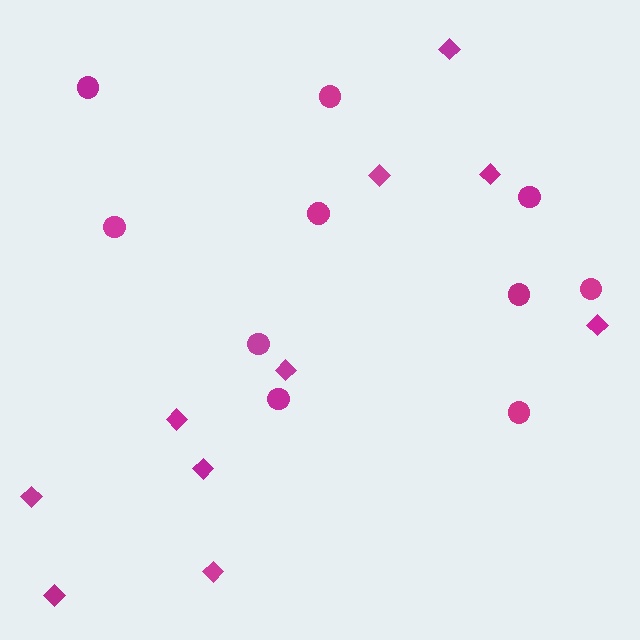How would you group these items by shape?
There are 2 groups: one group of circles (10) and one group of diamonds (10).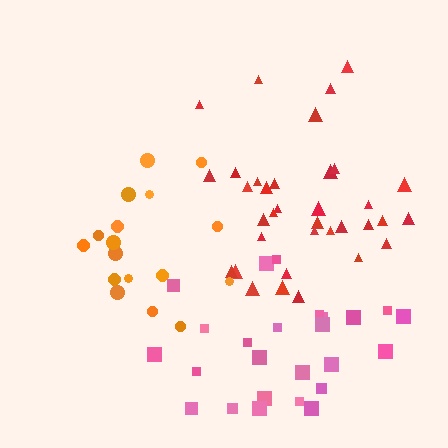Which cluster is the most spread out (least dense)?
Pink.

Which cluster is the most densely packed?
Orange.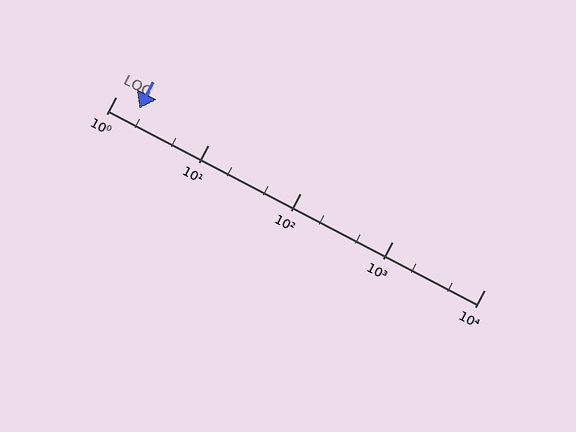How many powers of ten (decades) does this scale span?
The scale spans 4 decades, from 1 to 10000.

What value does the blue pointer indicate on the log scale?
The pointer indicates approximately 1.8.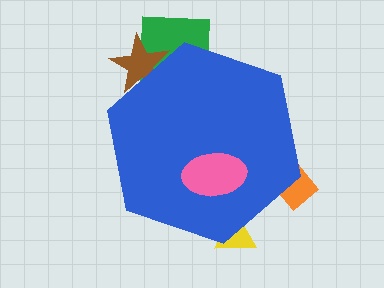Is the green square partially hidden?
Yes, the green square is partially hidden behind the blue hexagon.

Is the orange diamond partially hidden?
Yes, the orange diamond is partially hidden behind the blue hexagon.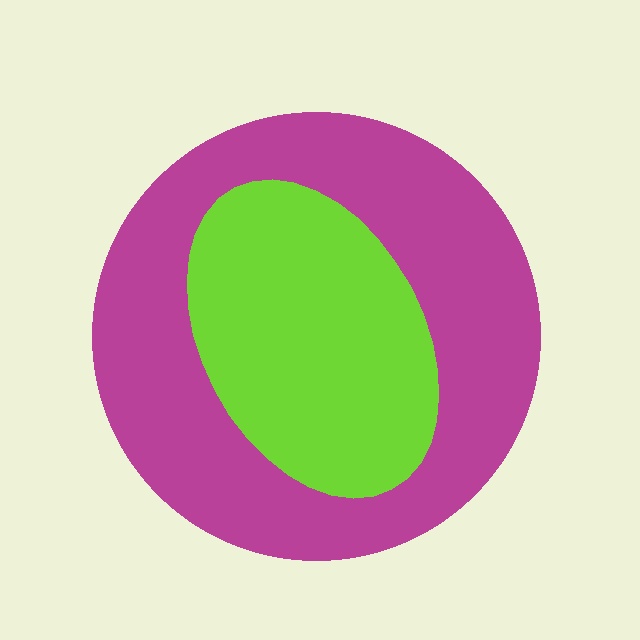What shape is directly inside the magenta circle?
The lime ellipse.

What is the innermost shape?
The lime ellipse.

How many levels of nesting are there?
2.